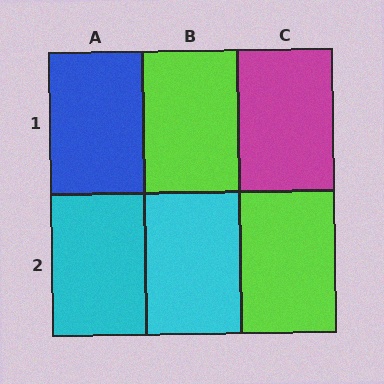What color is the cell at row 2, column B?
Cyan.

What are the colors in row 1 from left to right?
Blue, lime, magenta.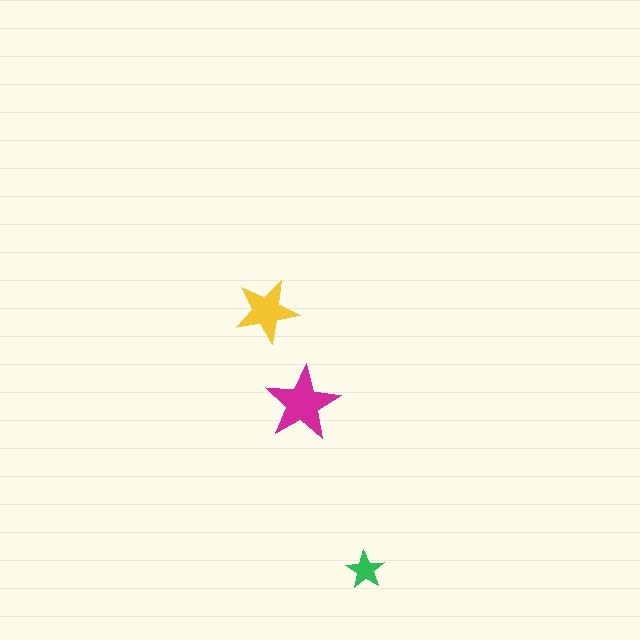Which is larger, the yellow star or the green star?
The yellow one.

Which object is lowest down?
The green star is bottommost.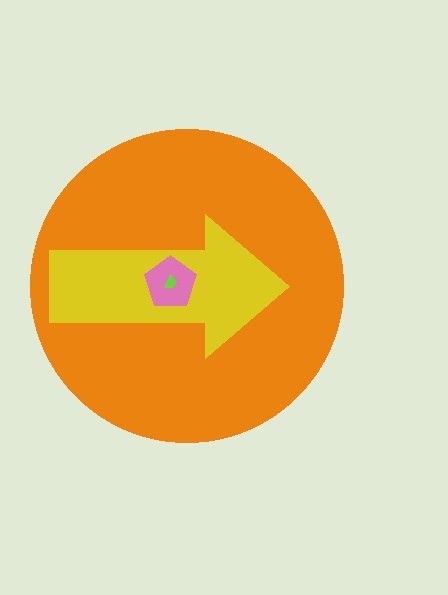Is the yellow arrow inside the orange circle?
Yes.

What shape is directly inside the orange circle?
The yellow arrow.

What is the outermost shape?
The orange circle.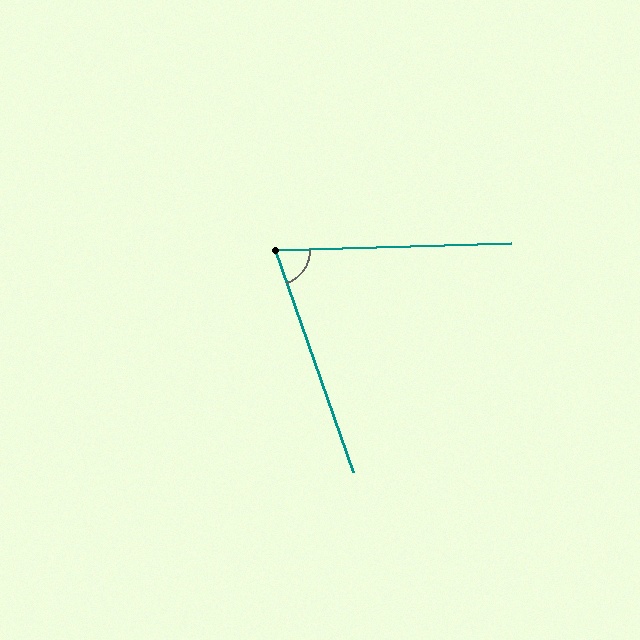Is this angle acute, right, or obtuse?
It is acute.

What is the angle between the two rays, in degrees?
Approximately 72 degrees.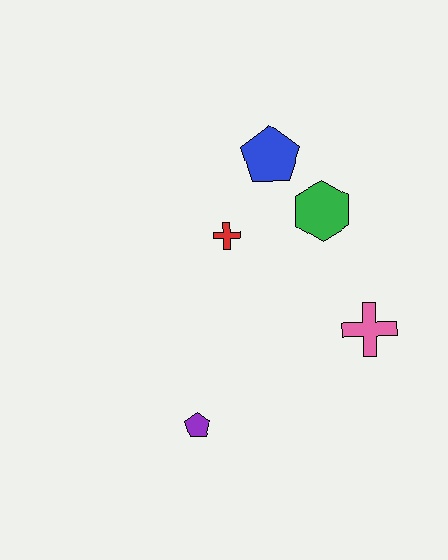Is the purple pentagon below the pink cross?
Yes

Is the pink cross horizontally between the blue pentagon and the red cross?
No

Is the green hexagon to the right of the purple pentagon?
Yes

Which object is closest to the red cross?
The blue pentagon is closest to the red cross.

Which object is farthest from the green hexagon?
The purple pentagon is farthest from the green hexagon.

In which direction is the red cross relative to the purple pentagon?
The red cross is above the purple pentagon.